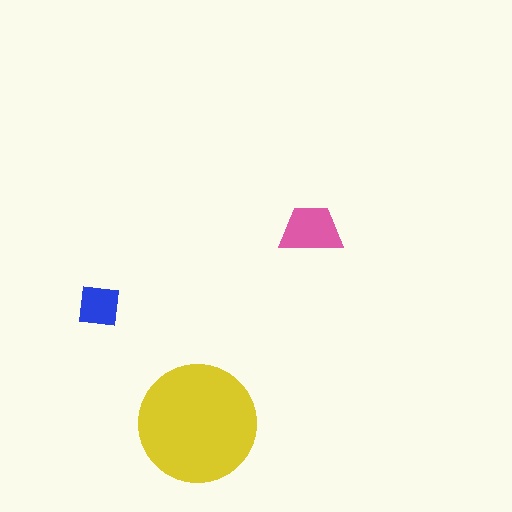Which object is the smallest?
The blue square.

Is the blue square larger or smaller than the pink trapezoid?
Smaller.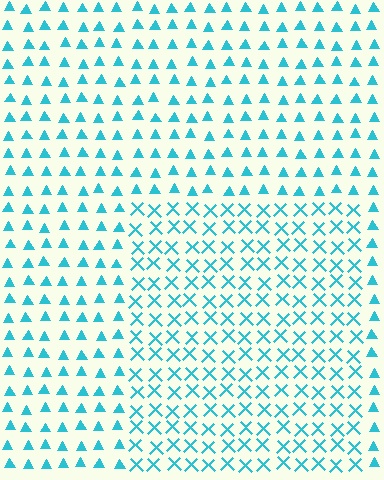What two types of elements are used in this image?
The image uses X marks inside the rectangle region and triangles outside it.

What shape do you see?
I see a rectangle.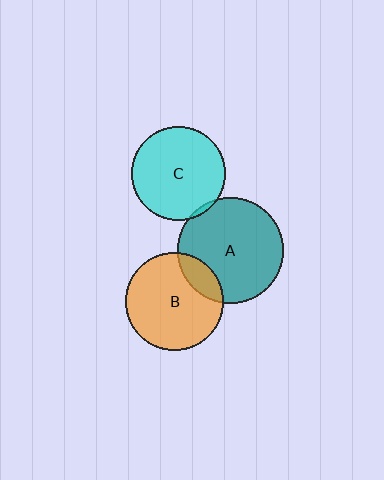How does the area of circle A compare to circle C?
Approximately 1.3 times.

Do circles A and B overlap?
Yes.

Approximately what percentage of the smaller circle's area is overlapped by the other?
Approximately 15%.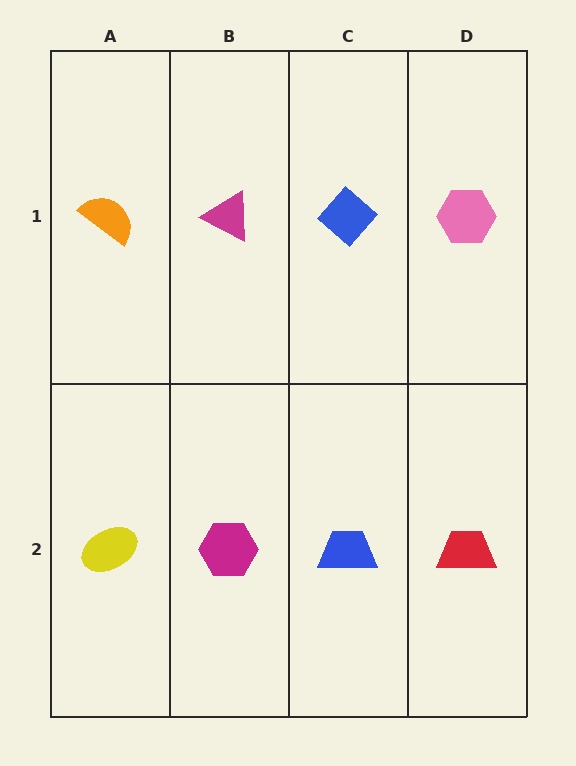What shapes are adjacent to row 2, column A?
An orange semicircle (row 1, column A), a magenta hexagon (row 2, column B).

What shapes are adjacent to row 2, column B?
A magenta triangle (row 1, column B), a yellow ellipse (row 2, column A), a blue trapezoid (row 2, column C).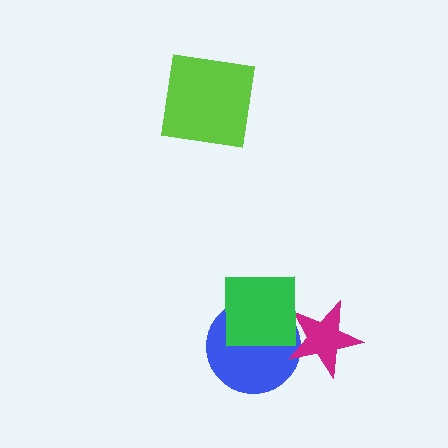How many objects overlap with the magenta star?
1 object overlaps with the magenta star.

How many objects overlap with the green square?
1 object overlaps with the green square.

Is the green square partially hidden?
No, no other shape covers it.